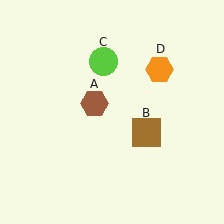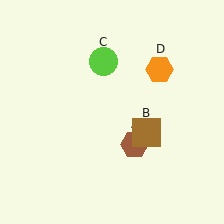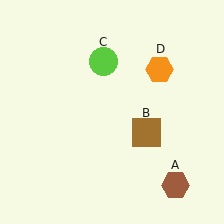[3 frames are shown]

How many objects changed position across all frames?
1 object changed position: brown hexagon (object A).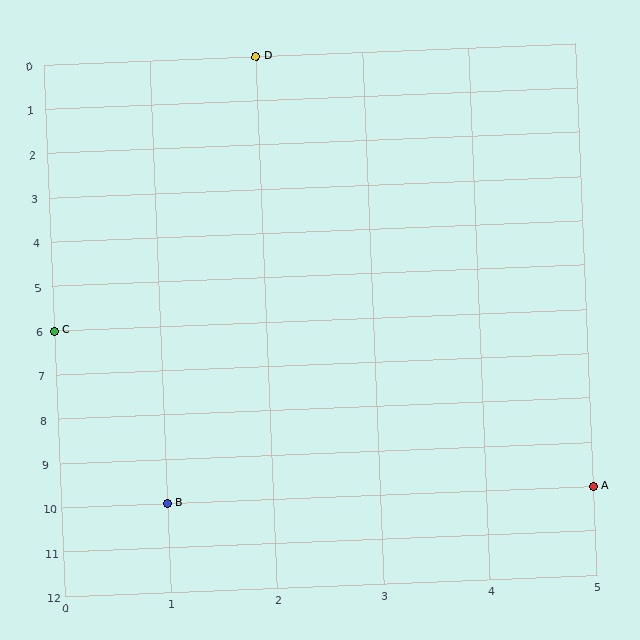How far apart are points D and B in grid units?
Points D and B are 1 column and 10 rows apart (about 10.0 grid units diagonally).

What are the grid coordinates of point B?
Point B is at grid coordinates (1, 10).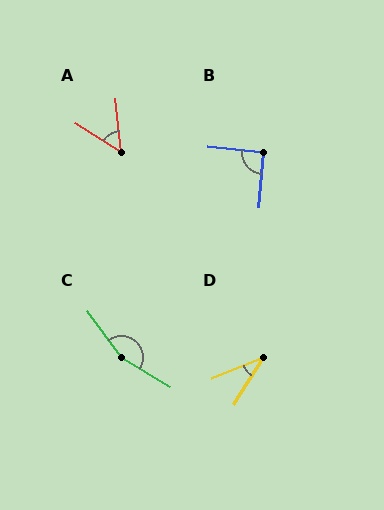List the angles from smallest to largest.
D (35°), A (52°), B (92°), C (157°).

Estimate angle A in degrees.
Approximately 52 degrees.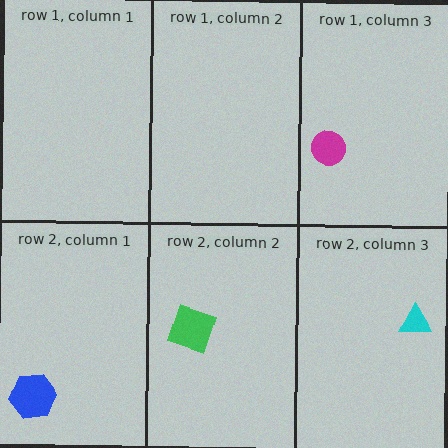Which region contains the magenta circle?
The row 1, column 3 region.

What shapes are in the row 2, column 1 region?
The blue hexagon.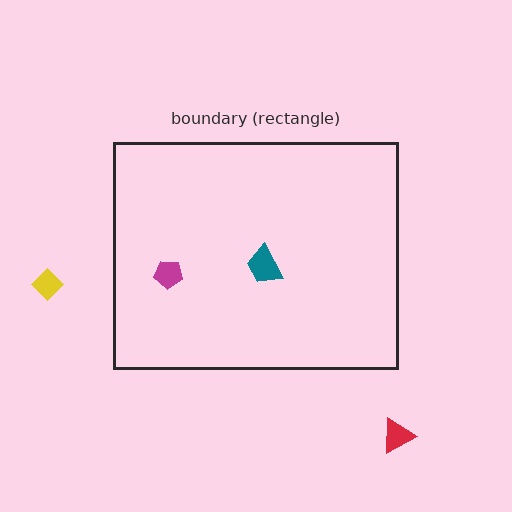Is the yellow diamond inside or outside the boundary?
Outside.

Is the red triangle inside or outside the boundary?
Outside.